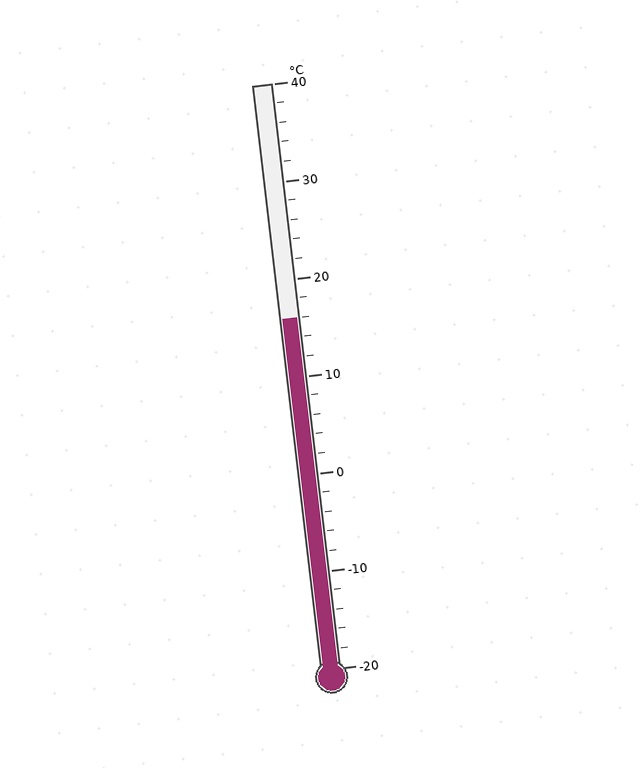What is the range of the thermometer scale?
The thermometer scale ranges from -20°C to 40°C.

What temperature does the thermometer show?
The thermometer shows approximately 16°C.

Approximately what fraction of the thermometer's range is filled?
The thermometer is filled to approximately 60% of its range.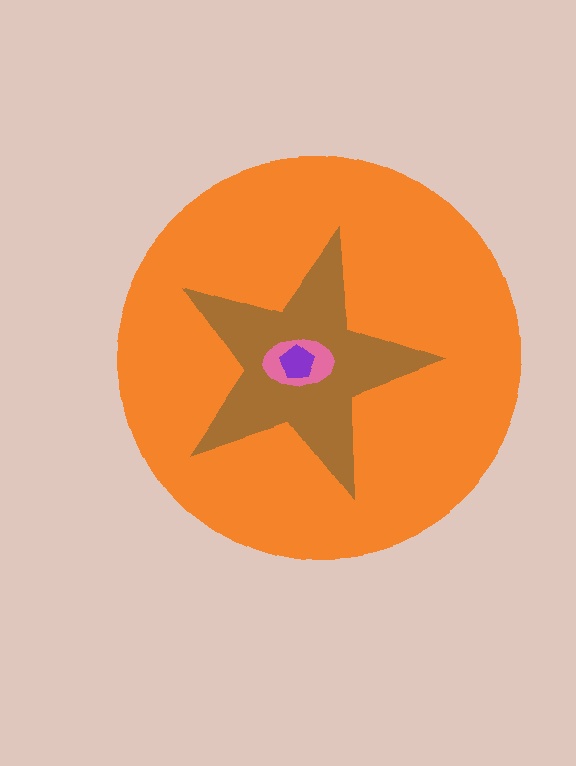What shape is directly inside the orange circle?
The brown star.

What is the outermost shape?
The orange circle.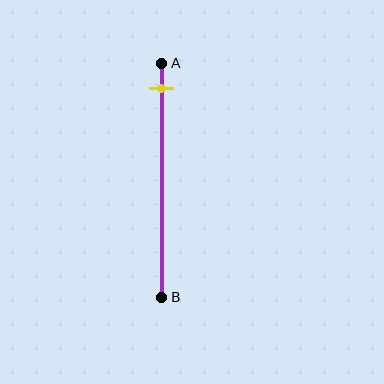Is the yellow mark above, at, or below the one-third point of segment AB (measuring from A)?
The yellow mark is above the one-third point of segment AB.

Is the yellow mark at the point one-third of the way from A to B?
No, the mark is at about 10% from A, not at the 33% one-third point.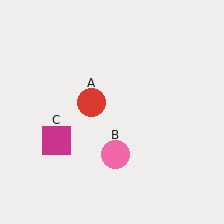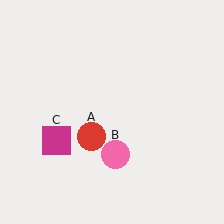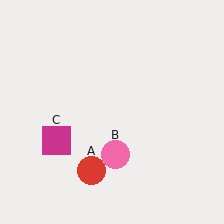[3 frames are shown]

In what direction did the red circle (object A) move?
The red circle (object A) moved down.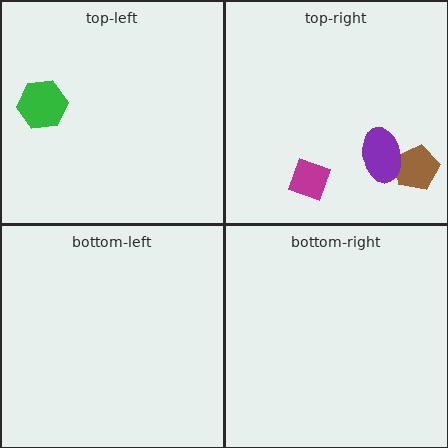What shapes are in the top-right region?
The brown pentagon, the purple ellipse, the magenta diamond.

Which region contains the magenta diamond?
The top-right region.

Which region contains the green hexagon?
The top-left region.